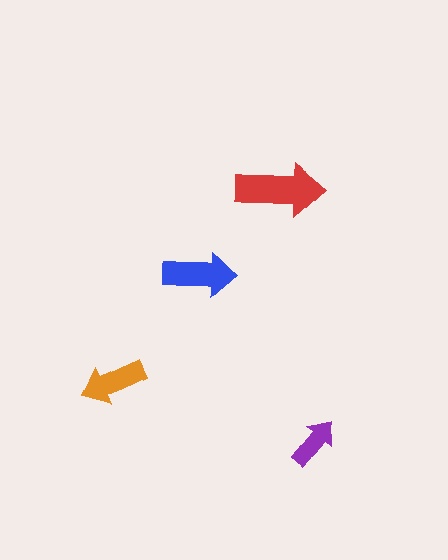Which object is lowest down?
The purple arrow is bottommost.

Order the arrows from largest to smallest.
the red one, the blue one, the orange one, the purple one.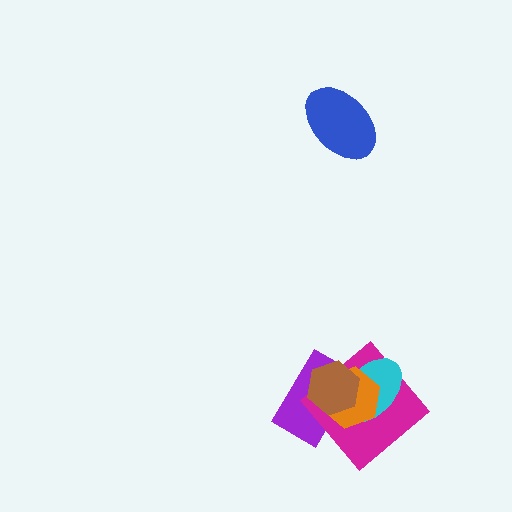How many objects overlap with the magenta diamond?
4 objects overlap with the magenta diamond.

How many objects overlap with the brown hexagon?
4 objects overlap with the brown hexagon.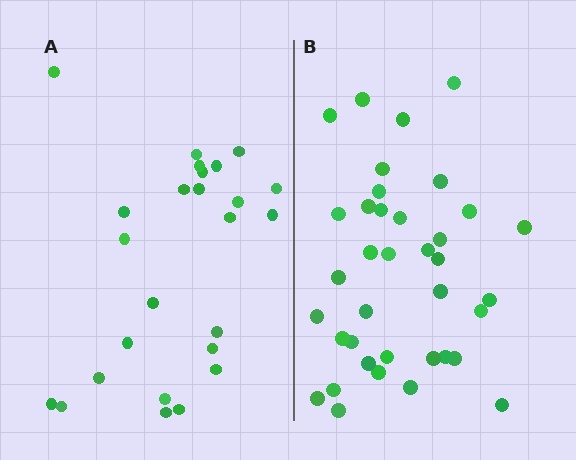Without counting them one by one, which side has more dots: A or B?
Region B (the right region) has more dots.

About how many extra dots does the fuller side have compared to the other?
Region B has roughly 12 or so more dots than region A.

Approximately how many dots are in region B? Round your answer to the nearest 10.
About 40 dots. (The exact count is 37, which rounds to 40.)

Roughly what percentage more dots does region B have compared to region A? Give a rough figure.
About 50% more.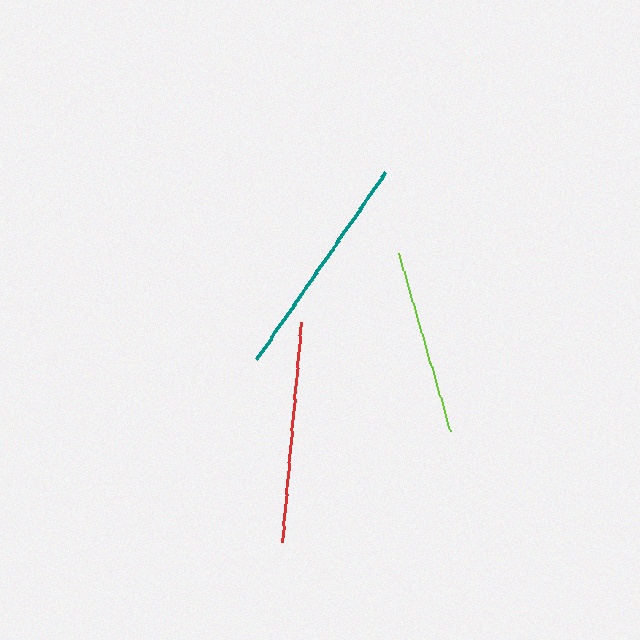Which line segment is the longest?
The teal line is the longest at approximately 228 pixels.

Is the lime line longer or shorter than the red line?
The red line is longer than the lime line.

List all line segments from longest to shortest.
From longest to shortest: teal, red, lime.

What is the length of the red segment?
The red segment is approximately 222 pixels long.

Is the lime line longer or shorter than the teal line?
The teal line is longer than the lime line.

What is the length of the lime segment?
The lime segment is approximately 185 pixels long.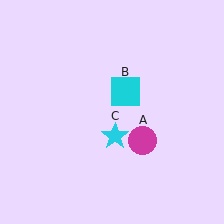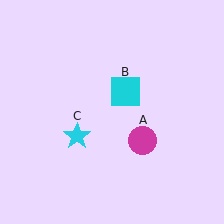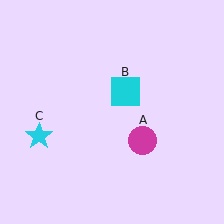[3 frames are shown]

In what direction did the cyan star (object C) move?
The cyan star (object C) moved left.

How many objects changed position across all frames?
1 object changed position: cyan star (object C).